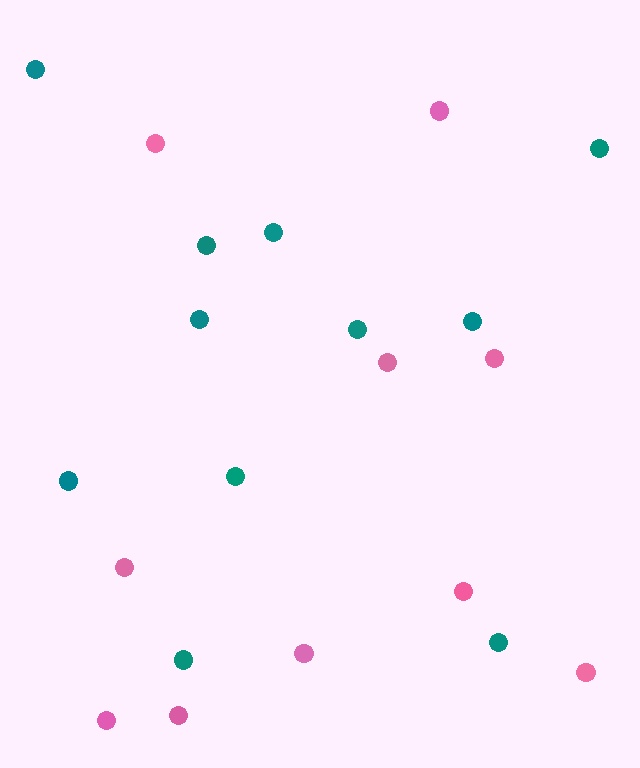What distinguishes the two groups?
There are 2 groups: one group of pink circles (10) and one group of teal circles (11).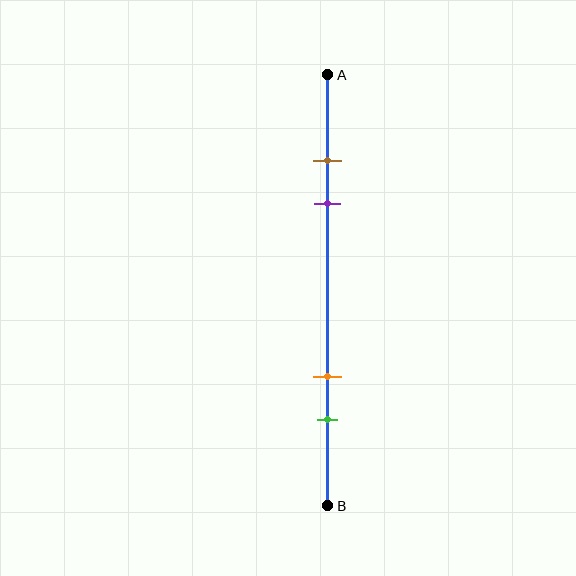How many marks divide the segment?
There are 4 marks dividing the segment.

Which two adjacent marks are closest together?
The brown and purple marks are the closest adjacent pair.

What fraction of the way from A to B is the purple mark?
The purple mark is approximately 30% (0.3) of the way from A to B.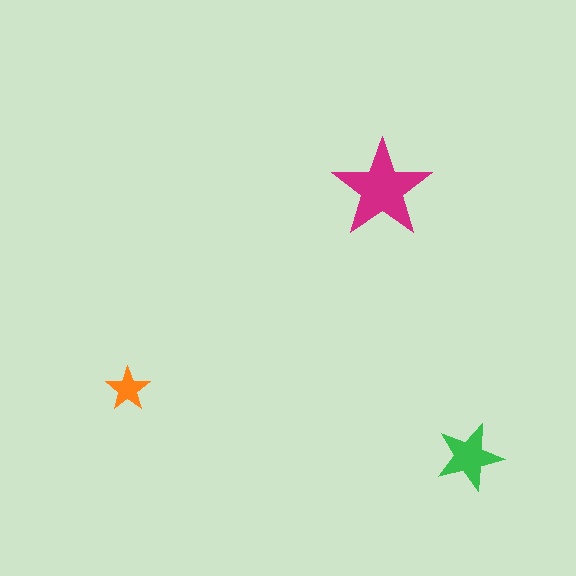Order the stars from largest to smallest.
the magenta one, the green one, the orange one.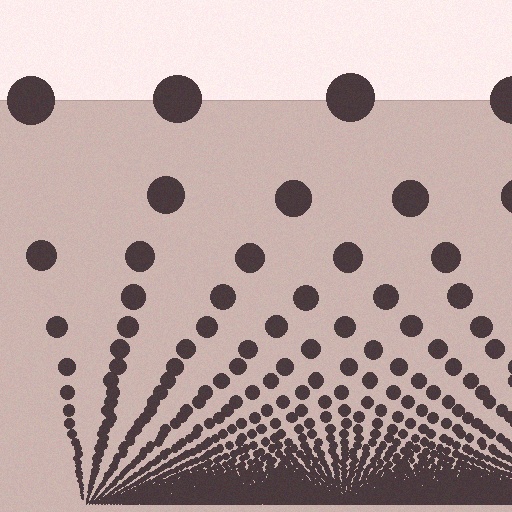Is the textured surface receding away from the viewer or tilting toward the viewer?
The surface appears to tilt toward the viewer. Texture elements get larger and sparser toward the top.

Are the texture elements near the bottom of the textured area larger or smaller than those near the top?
Smaller. The gradient is inverted — elements near the bottom are smaller and denser.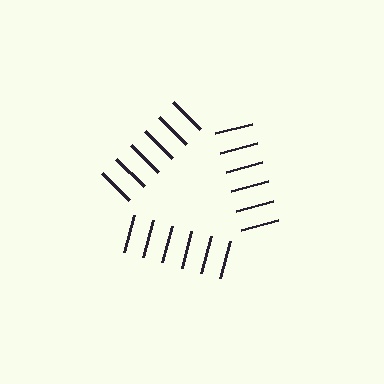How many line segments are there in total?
18 — 6 along each of the 3 edges.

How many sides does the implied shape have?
3 sides — the line-ends trace a triangle.